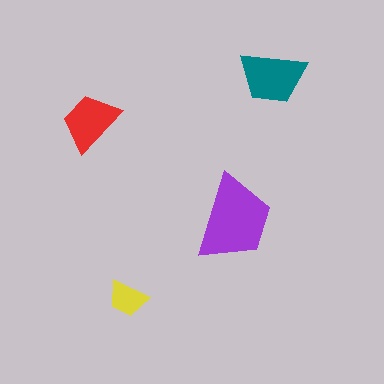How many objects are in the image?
There are 4 objects in the image.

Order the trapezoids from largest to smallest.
the purple one, the teal one, the red one, the yellow one.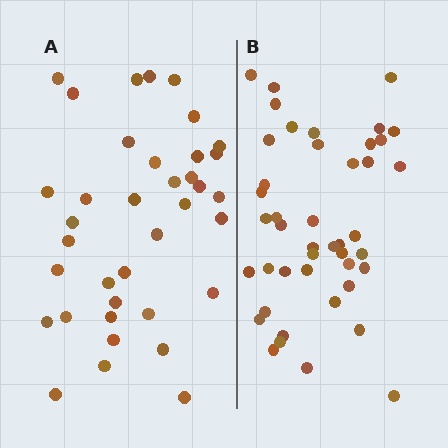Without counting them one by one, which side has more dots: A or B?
Region B (the right region) has more dots.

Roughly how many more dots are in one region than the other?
Region B has roughly 8 or so more dots than region A.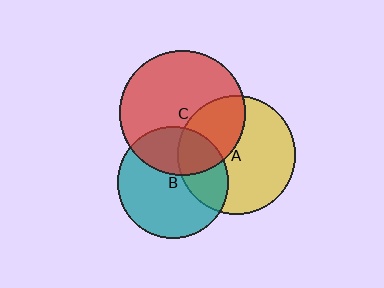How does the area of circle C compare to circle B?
Approximately 1.3 times.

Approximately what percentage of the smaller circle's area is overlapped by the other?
Approximately 30%.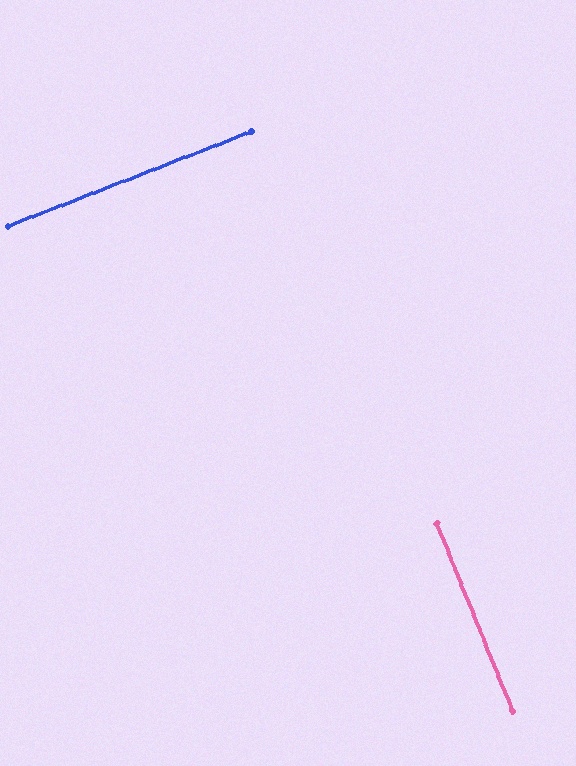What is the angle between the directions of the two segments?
Approximately 89 degrees.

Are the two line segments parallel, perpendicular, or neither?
Perpendicular — they meet at approximately 89°.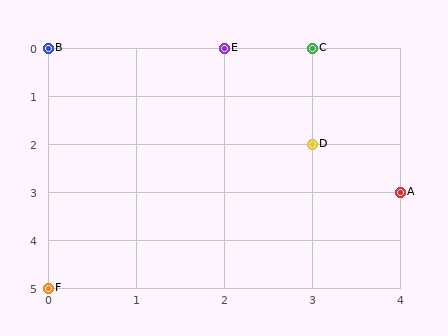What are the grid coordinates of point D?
Point D is at grid coordinates (3, 2).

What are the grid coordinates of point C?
Point C is at grid coordinates (3, 0).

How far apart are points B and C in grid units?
Points B and C are 3 columns apart.